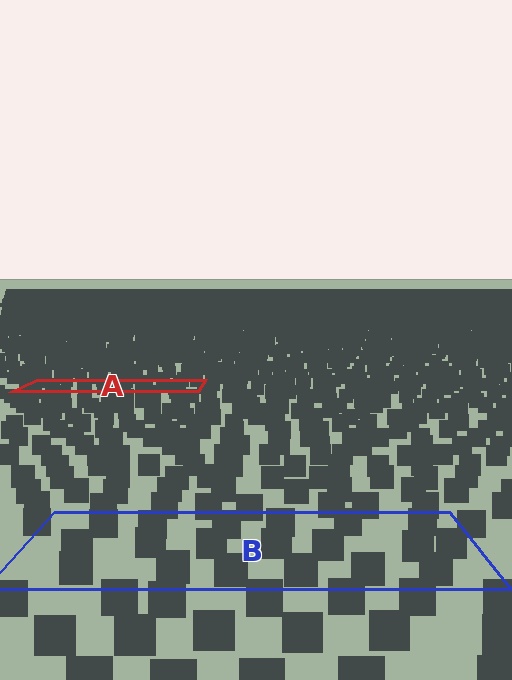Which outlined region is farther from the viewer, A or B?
Region A is farther from the viewer — the texture elements inside it appear smaller and more densely packed.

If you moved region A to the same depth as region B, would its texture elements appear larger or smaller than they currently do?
They would appear larger. At a closer depth, the same texture elements are projected at a bigger on-screen size.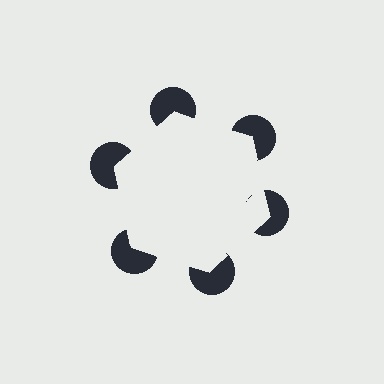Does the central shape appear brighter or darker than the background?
It typically appears slightly brighter than the background, even though no actual brightness change is drawn.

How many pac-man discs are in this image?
There are 6 — one at each vertex of the illusory hexagon.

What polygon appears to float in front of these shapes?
An illusory hexagon — its edges are inferred from the aligned wedge cuts in the pac-man discs, not physically drawn.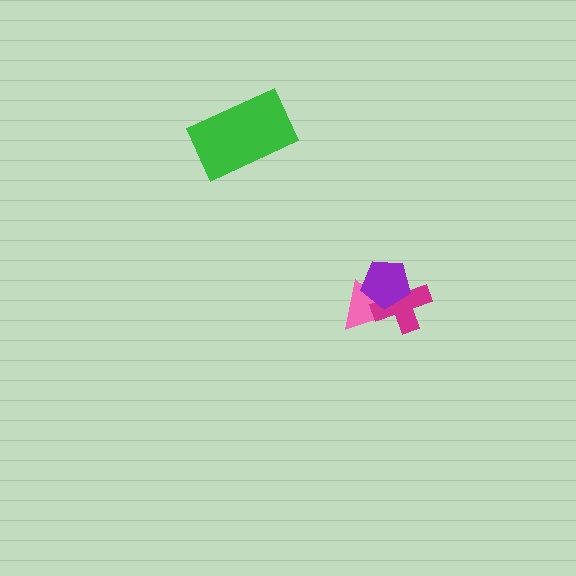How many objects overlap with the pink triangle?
2 objects overlap with the pink triangle.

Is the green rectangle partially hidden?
No, no other shape covers it.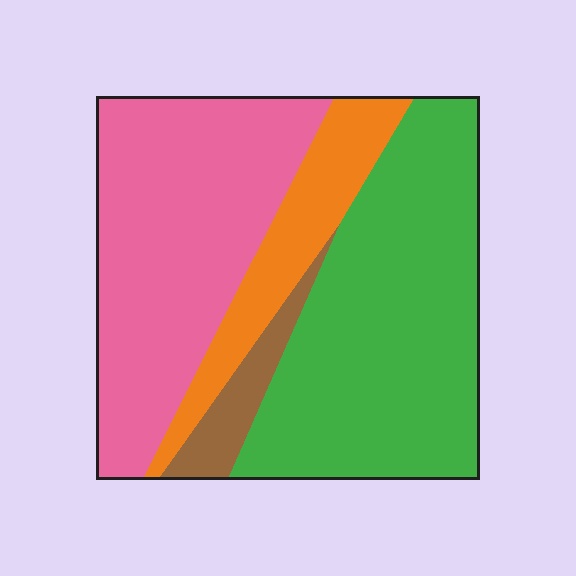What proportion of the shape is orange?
Orange takes up about one eighth (1/8) of the shape.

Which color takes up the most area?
Green, at roughly 45%.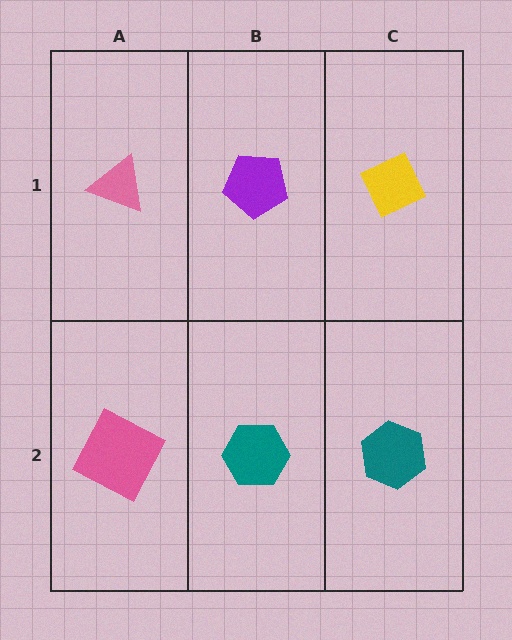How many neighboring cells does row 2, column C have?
2.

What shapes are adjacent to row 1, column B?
A teal hexagon (row 2, column B), a pink triangle (row 1, column A), a yellow diamond (row 1, column C).